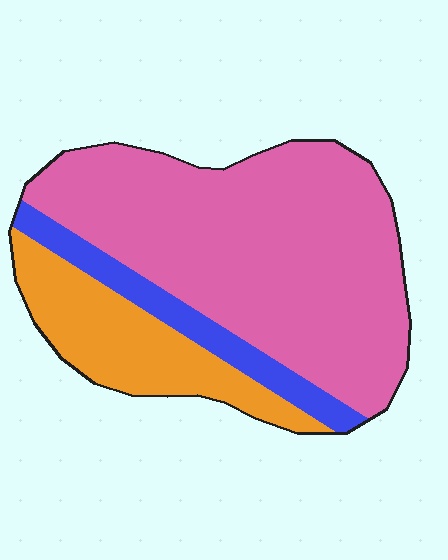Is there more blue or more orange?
Orange.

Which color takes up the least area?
Blue, at roughly 10%.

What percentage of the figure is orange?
Orange covers roughly 20% of the figure.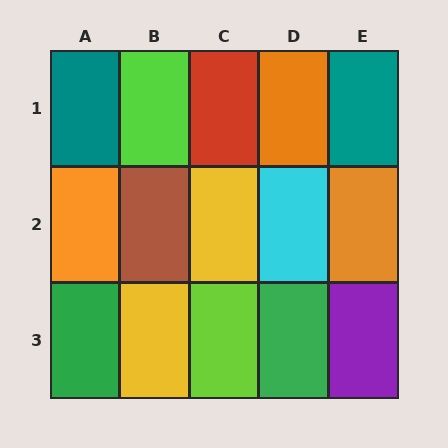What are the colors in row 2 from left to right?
Orange, brown, yellow, cyan, orange.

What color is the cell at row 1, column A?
Teal.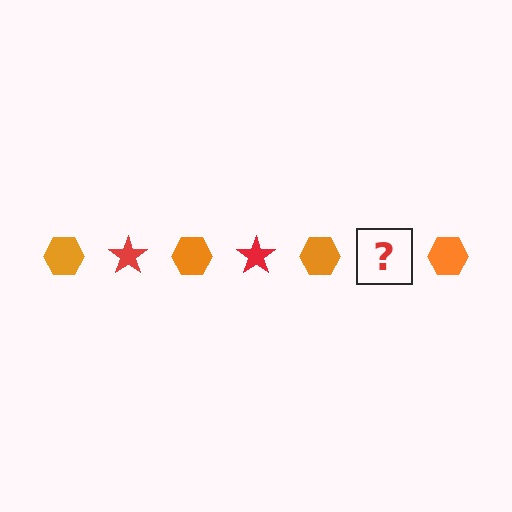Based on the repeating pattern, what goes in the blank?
The blank should be a red star.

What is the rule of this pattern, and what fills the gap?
The rule is that the pattern alternates between orange hexagon and red star. The gap should be filled with a red star.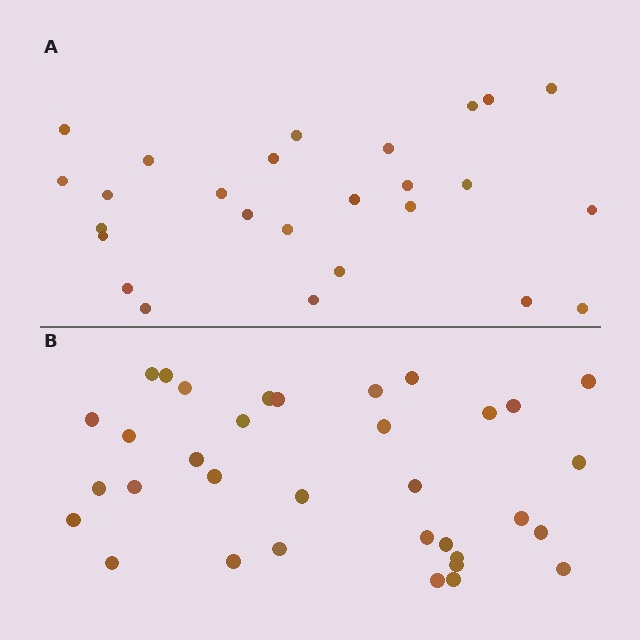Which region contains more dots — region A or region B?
Region B (the bottom region) has more dots.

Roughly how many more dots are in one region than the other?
Region B has roughly 8 or so more dots than region A.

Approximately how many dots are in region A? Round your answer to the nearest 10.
About 30 dots. (The exact count is 26, which rounds to 30.)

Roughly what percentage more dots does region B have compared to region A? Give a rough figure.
About 30% more.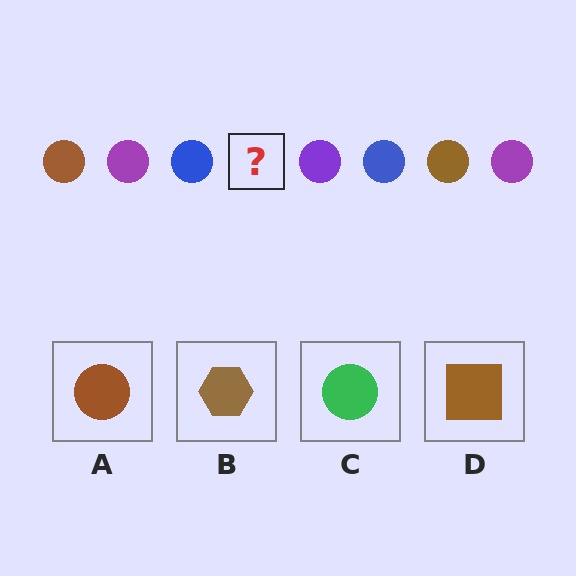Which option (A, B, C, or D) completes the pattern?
A.